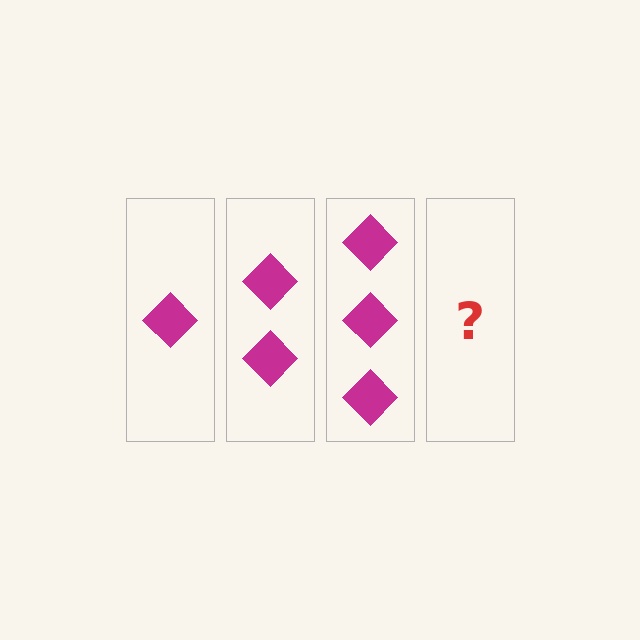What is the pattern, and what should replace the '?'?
The pattern is that each step adds one more diamond. The '?' should be 4 diamonds.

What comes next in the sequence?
The next element should be 4 diamonds.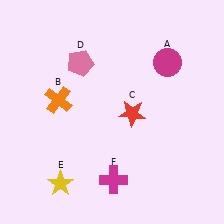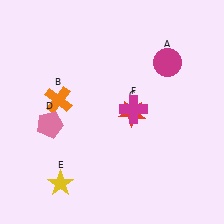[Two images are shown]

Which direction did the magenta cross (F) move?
The magenta cross (F) moved up.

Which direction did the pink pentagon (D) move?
The pink pentagon (D) moved down.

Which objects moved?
The objects that moved are: the pink pentagon (D), the magenta cross (F).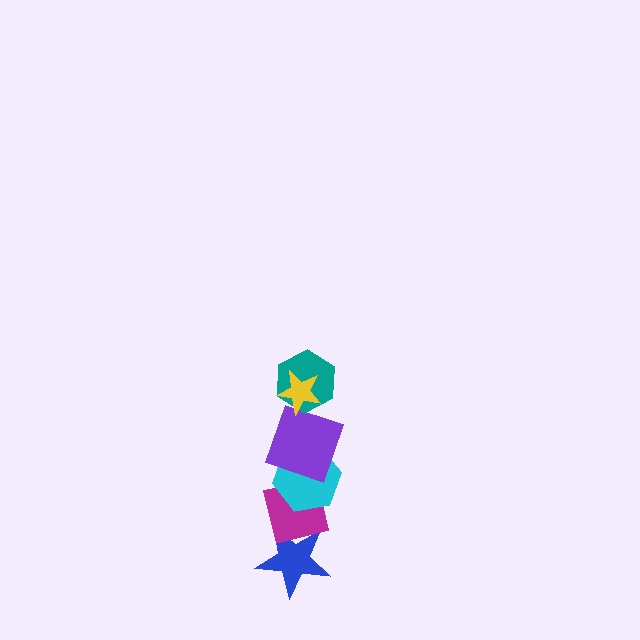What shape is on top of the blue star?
The magenta square is on top of the blue star.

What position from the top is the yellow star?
The yellow star is 1st from the top.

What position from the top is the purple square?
The purple square is 3rd from the top.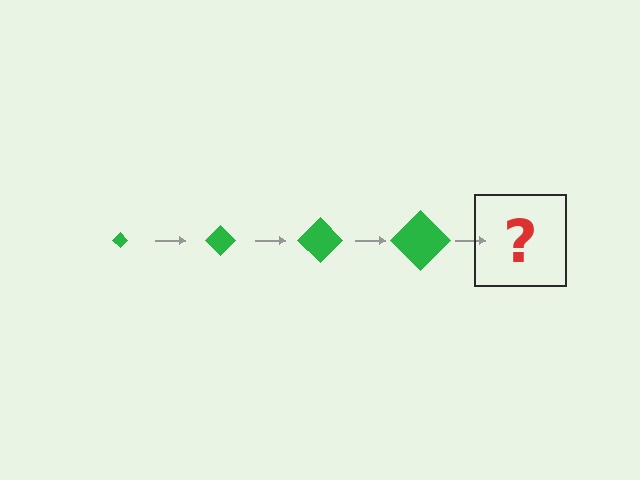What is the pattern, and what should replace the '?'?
The pattern is that the diamond gets progressively larger each step. The '?' should be a green diamond, larger than the previous one.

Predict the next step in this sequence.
The next step is a green diamond, larger than the previous one.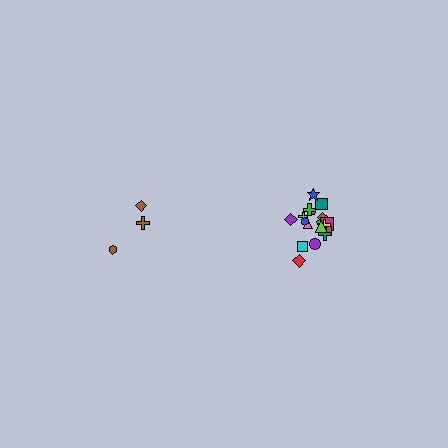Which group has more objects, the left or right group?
The right group.